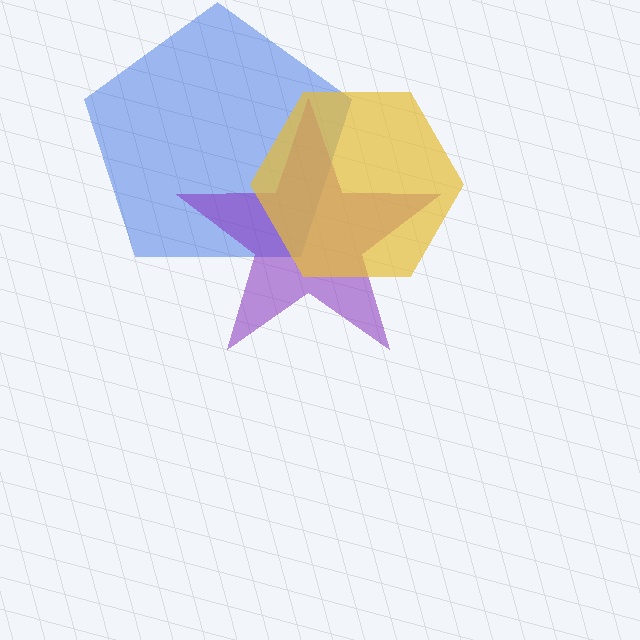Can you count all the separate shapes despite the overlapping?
Yes, there are 3 separate shapes.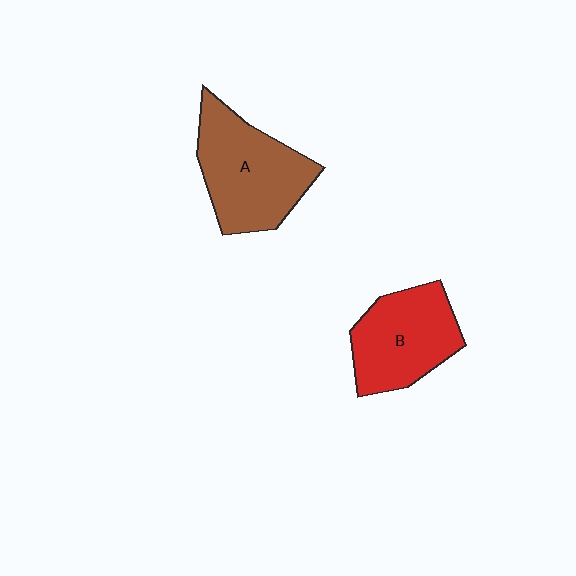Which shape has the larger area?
Shape A (brown).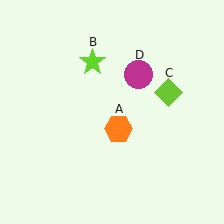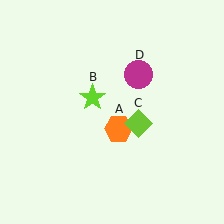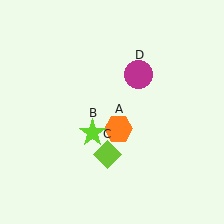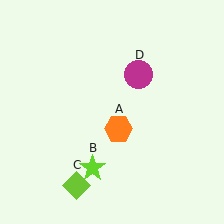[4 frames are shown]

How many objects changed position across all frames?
2 objects changed position: lime star (object B), lime diamond (object C).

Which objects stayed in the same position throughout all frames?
Orange hexagon (object A) and magenta circle (object D) remained stationary.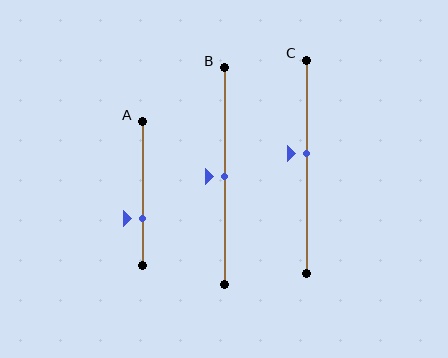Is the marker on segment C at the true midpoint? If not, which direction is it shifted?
No, the marker on segment C is shifted upward by about 6% of the segment length.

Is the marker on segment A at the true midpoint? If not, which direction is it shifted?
No, the marker on segment A is shifted downward by about 17% of the segment length.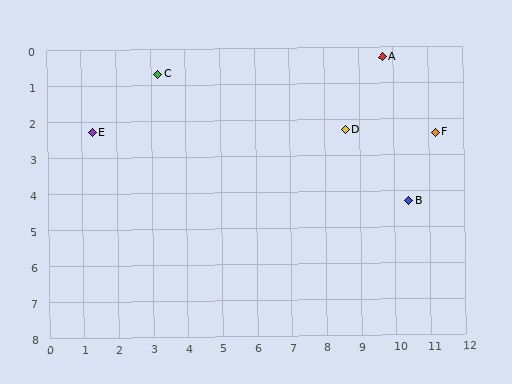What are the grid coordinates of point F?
Point F is at approximately (11.2, 2.4).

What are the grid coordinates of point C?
Point C is at approximately (3.2, 0.7).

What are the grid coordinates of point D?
Point D is at approximately (8.6, 2.3).